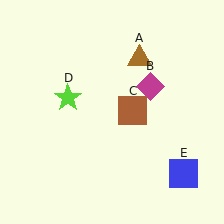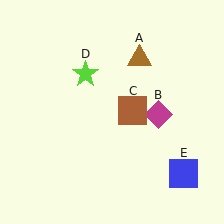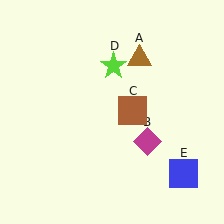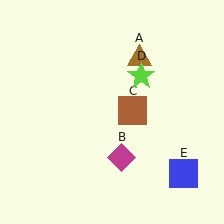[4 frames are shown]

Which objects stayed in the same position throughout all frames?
Brown triangle (object A) and brown square (object C) and blue square (object E) remained stationary.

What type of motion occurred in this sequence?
The magenta diamond (object B), lime star (object D) rotated clockwise around the center of the scene.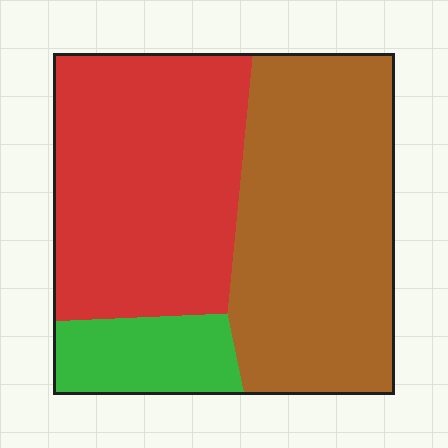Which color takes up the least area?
Green, at roughly 10%.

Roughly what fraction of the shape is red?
Red covers roughly 40% of the shape.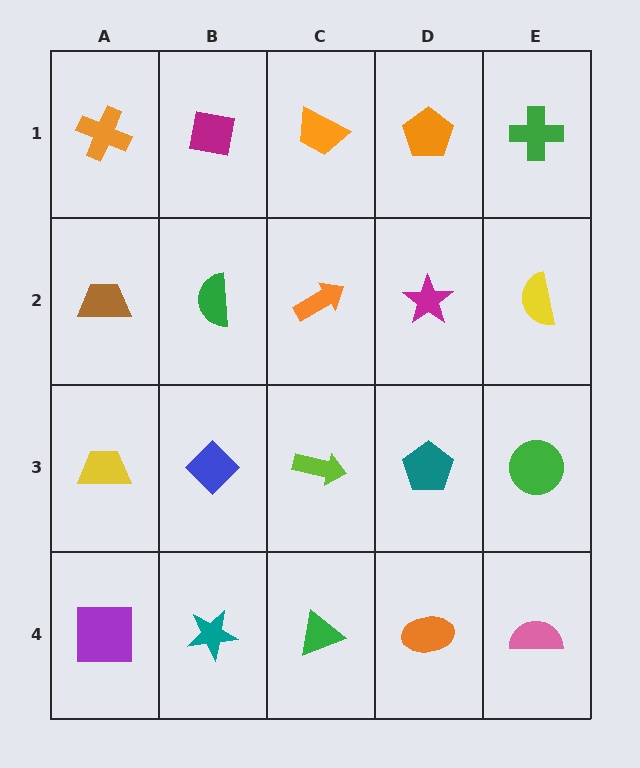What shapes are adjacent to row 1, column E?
A yellow semicircle (row 2, column E), an orange pentagon (row 1, column D).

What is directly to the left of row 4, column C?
A teal star.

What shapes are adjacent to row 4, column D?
A teal pentagon (row 3, column D), a green triangle (row 4, column C), a pink semicircle (row 4, column E).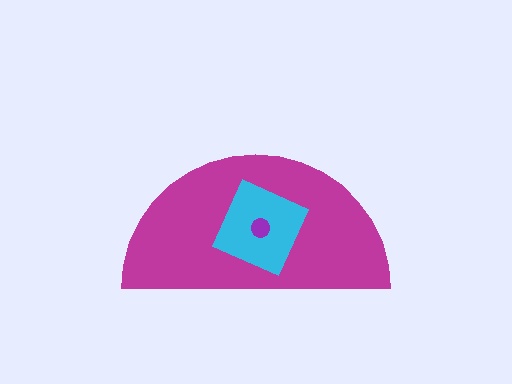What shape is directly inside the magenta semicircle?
The cyan square.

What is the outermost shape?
The magenta semicircle.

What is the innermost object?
The purple circle.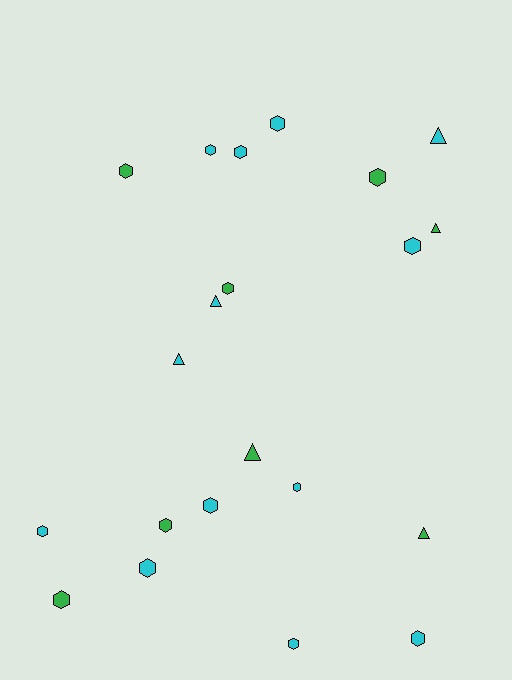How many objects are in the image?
There are 21 objects.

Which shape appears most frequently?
Hexagon, with 15 objects.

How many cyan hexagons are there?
There are 10 cyan hexagons.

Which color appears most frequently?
Cyan, with 13 objects.